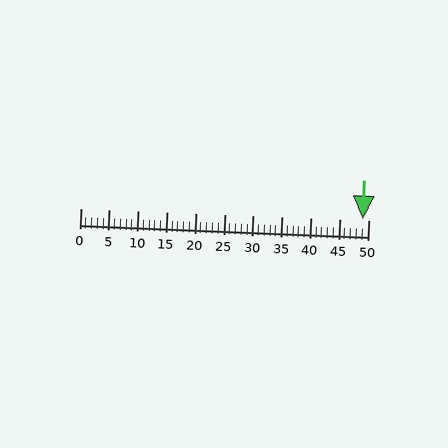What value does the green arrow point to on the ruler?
The green arrow points to approximately 49.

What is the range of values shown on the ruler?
The ruler shows values from 0 to 50.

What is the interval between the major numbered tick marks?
The major tick marks are spaced 5 units apart.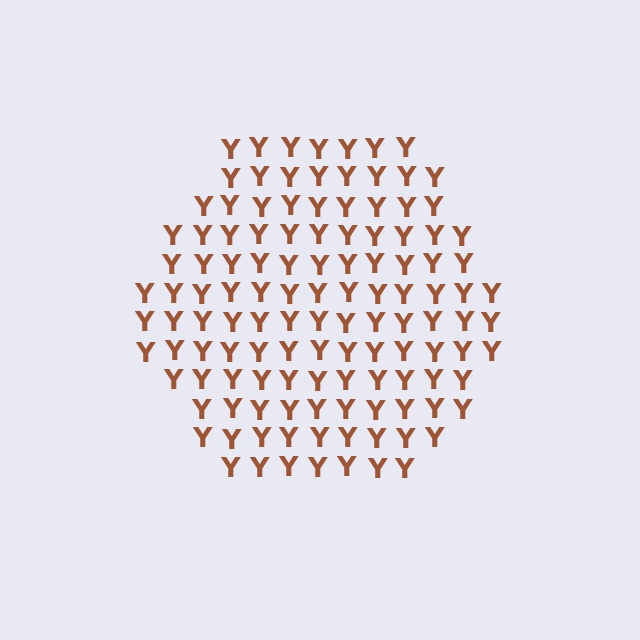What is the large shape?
The large shape is a hexagon.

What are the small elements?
The small elements are letter Y's.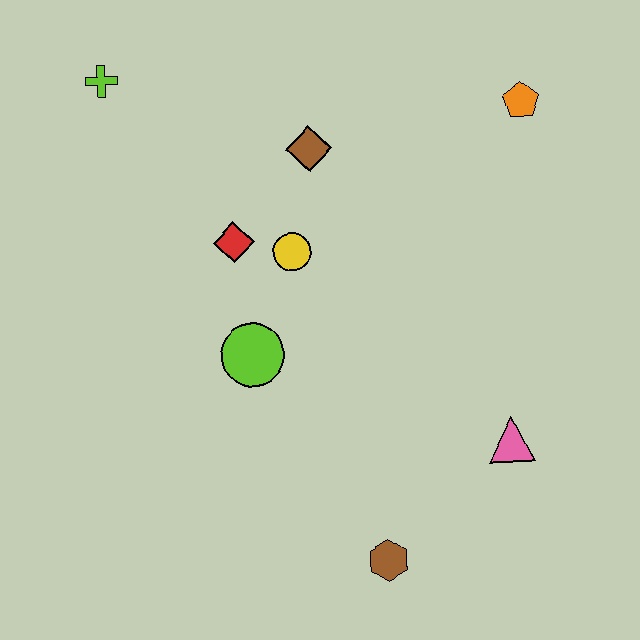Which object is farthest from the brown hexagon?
The lime cross is farthest from the brown hexagon.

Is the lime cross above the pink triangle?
Yes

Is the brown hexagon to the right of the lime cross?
Yes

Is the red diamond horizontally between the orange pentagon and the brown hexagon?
No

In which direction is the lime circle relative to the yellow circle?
The lime circle is below the yellow circle.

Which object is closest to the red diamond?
The yellow circle is closest to the red diamond.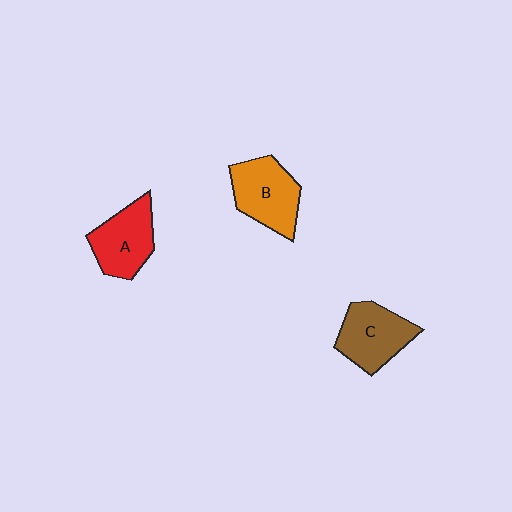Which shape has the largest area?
Shape B (orange).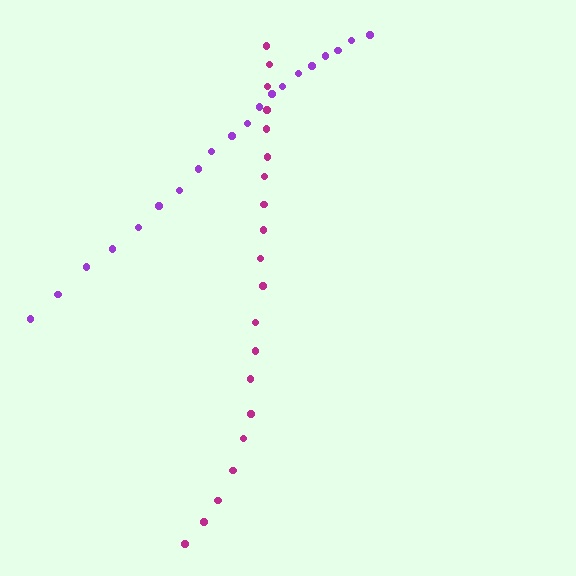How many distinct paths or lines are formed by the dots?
There are 2 distinct paths.